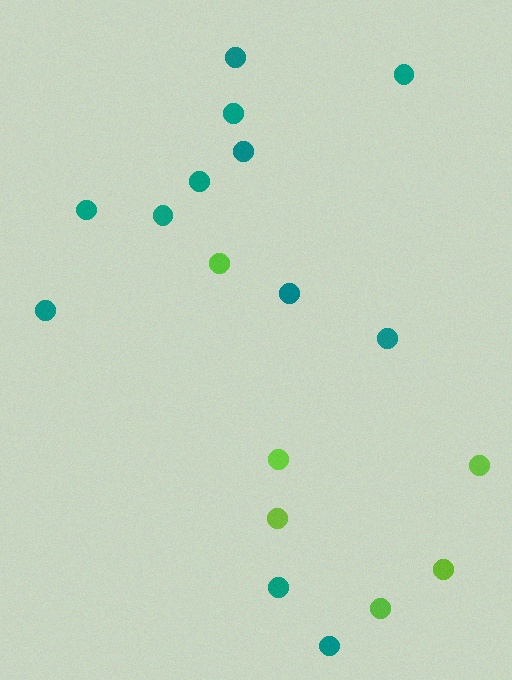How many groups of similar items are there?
There are 2 groups: one group of teal circles (12) and one group of lime circles (6).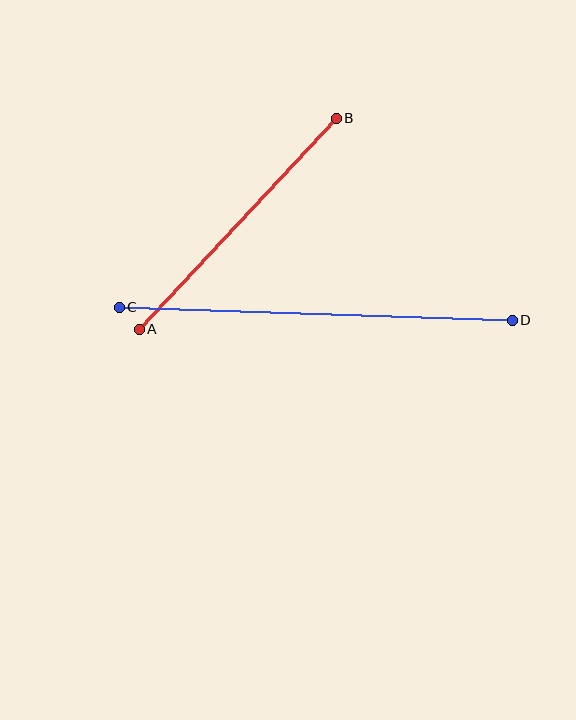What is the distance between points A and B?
The distance is approximately 288 pixels.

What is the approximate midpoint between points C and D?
The midpoint is at approximately (316, 314) pixels.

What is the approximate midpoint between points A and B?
The midpoint is at approximately (238, 224) pixels.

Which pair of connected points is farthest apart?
Points C and D are farthest apart.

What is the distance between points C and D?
The distance is approximately 393 pixels.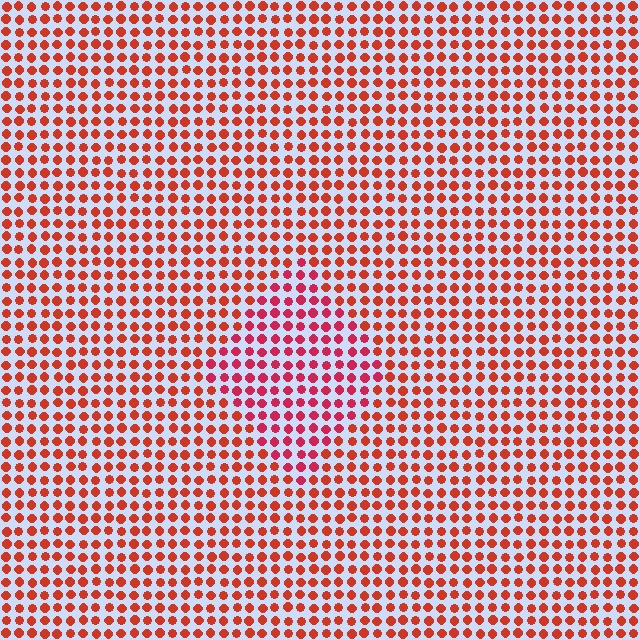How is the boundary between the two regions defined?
The boundary is defined purely by a slight shift in hue (about 24 degrees). Spacing, size, and orientation are identical on both sides.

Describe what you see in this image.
The image is filled with small red elements in a uniform arrangement. A diamond-shaped region is visible where the elements are tinted to a slightly different hue, forming a subtle color boundary.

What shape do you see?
I see a diamond.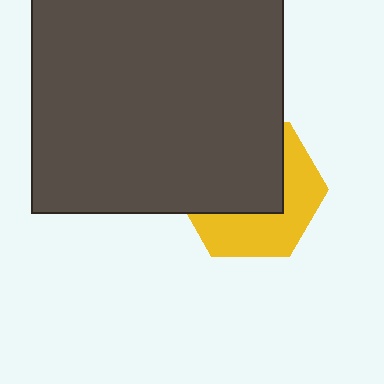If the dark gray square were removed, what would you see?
You would see the complete yellow hexagon.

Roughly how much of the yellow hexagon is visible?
About half of it is visible (roughly 45%).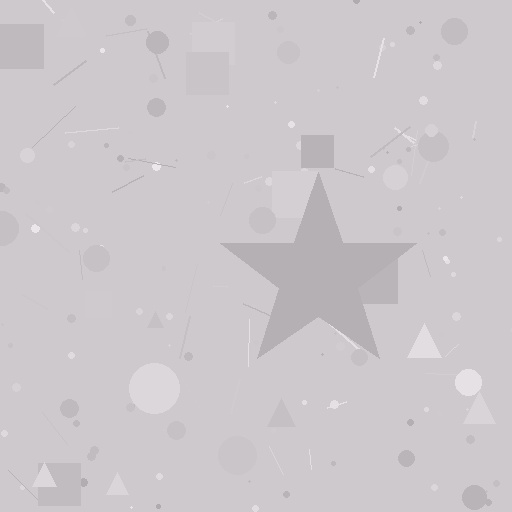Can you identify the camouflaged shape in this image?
The camouflaged shape is a star.